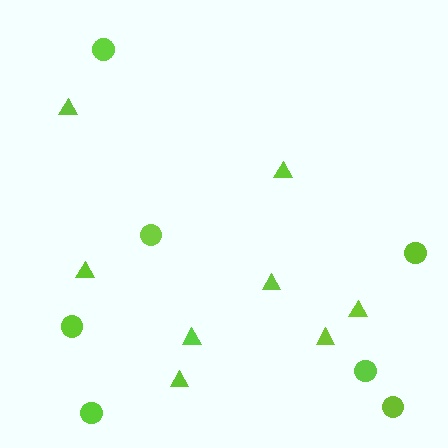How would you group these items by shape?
There are 2 groups: one group of circles (7) and one group of triangles (8).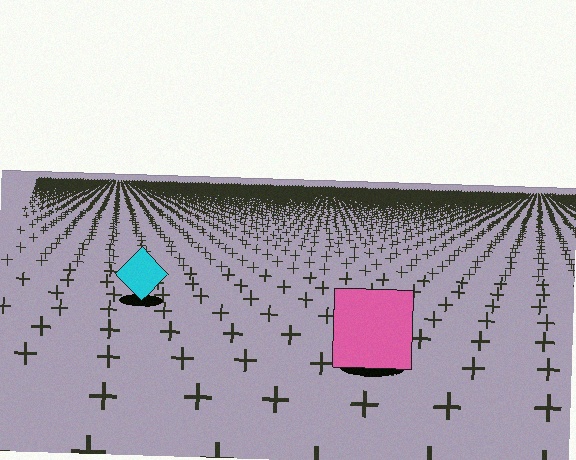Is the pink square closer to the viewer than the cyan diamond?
Yes. The pink square is closer — you can tell from the texture gradient: the ground texture is coarser near it.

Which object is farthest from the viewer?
The cyan diamond is farthest from the viewer. It appears smaller and the ground texture around it is denser.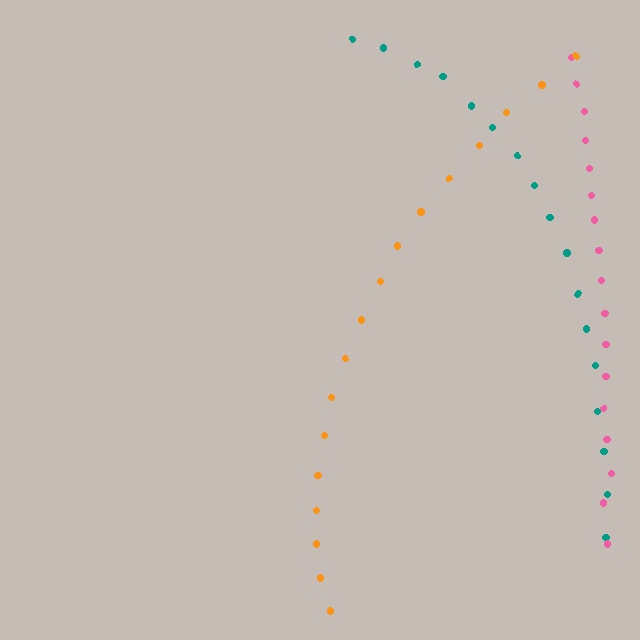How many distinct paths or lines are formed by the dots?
There are 3 distinct paths.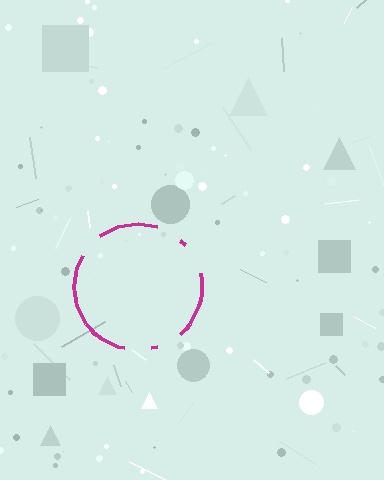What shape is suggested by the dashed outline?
The dashed outline suggests a circle.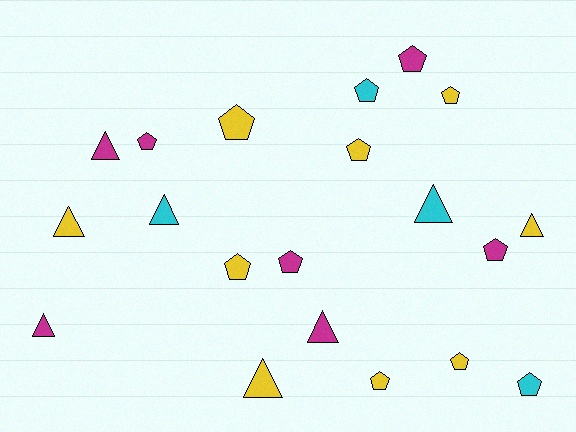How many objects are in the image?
There are 20 objects.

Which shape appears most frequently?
Pentagon, with 12 objects.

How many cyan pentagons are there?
There are 2 cyan pentagons.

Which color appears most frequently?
Yellow, with 9 objects.